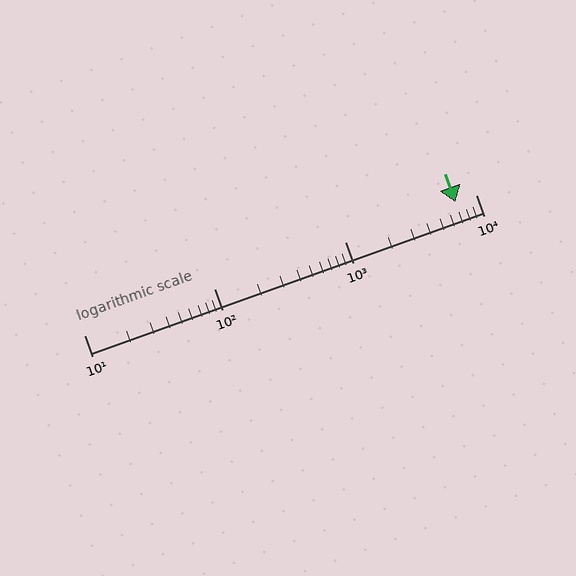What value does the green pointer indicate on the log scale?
The pointer indicates approximately 7000.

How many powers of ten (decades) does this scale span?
The scale spans 3 decades, from 10 to 10000.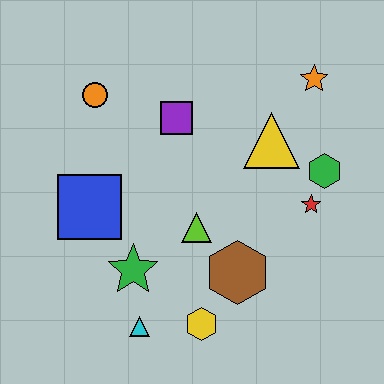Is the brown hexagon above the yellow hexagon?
Yes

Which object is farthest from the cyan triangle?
The orange star is farthest from the cyan triangle.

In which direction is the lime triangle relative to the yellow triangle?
The lime triangle is below the yellow triangle.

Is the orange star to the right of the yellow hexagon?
Yes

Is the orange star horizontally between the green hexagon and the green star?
Yes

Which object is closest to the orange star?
The yellow triangle is closest to the orange star.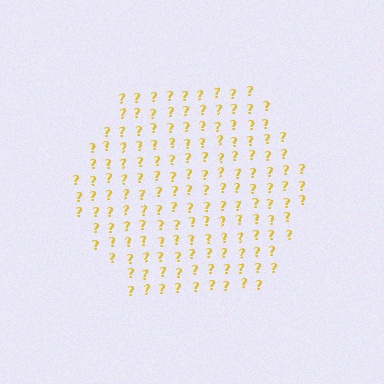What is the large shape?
The large shape is a hexagon.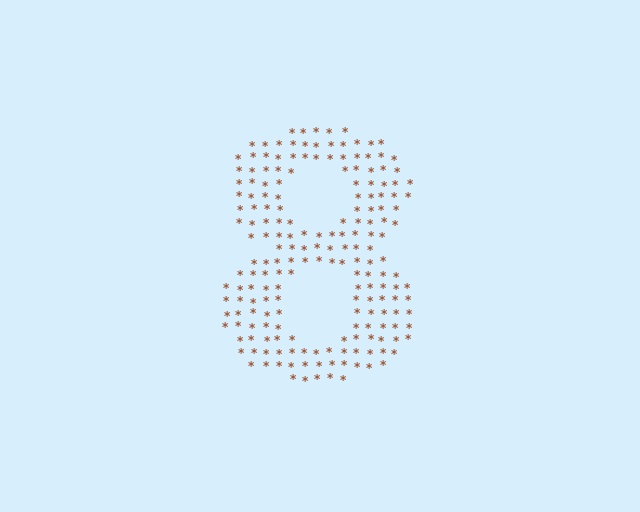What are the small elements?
The small elements are asterisks.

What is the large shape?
The large shape is the digit 8.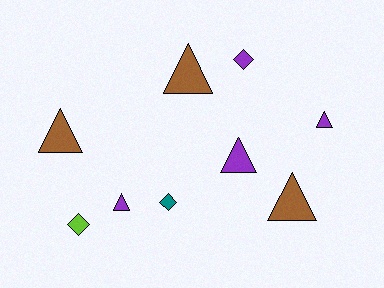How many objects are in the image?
There are 9 objects.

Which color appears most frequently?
Purple, with 4 objects.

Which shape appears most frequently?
Triangle, with 6 objects.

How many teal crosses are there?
There are no teal crosses.